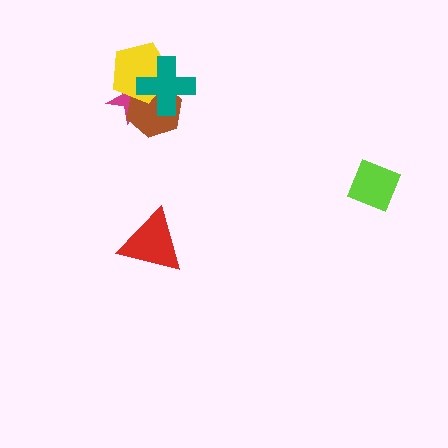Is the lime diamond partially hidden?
No, no other shape covers it.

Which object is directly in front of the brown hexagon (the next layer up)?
The yellow pentagon is directly in front of the brown hexagon.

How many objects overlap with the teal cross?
3 objects overlap with the teal cross.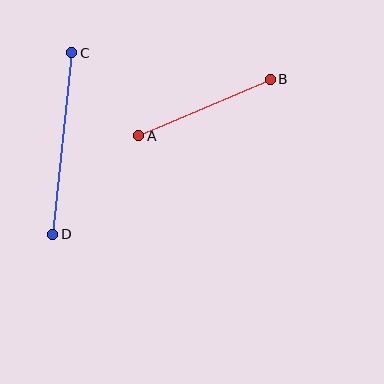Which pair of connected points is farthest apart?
Points C and D are farthest apart.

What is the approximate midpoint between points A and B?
The midpoint is at approximately (204, 107) pixels.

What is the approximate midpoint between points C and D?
The midpoint is at approximately (62, 144) pixels.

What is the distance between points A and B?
The distance is approximately 143 pixels.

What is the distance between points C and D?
The distance is approximately 183 pixels.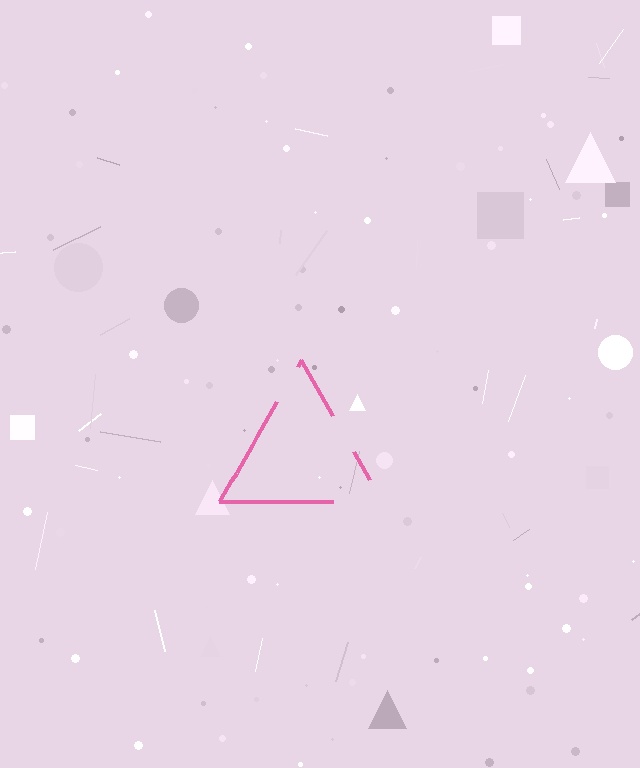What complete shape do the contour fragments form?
The contour fragments form a triangle.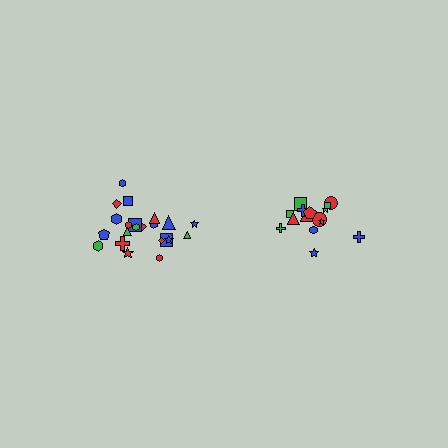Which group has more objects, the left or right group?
The left group.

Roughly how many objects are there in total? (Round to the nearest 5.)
Roughly 35 objects in total.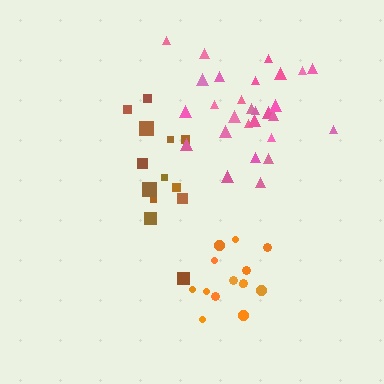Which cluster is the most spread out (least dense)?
Brown.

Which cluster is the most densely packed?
Orange.